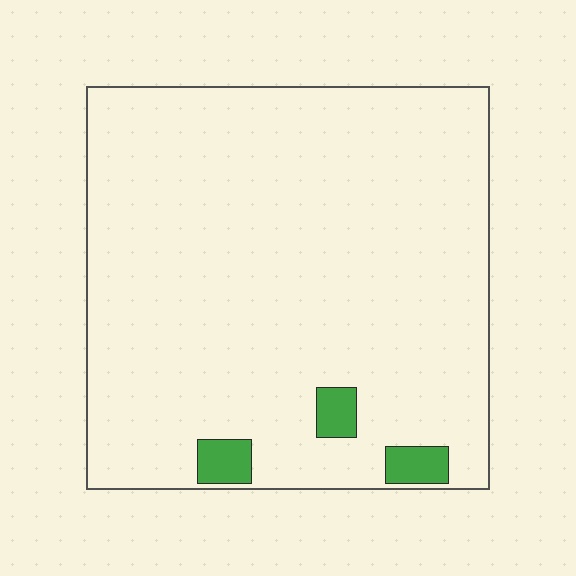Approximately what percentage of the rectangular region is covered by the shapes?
Approximately 5%.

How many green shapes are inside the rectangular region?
3.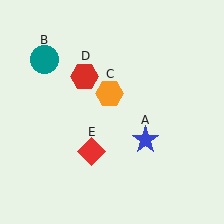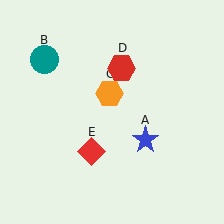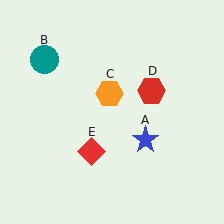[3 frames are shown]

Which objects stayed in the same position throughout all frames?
Blue star (object A) and teal circle (object B) and orange hexagon (object C) and red diamond (object E) remained stationary.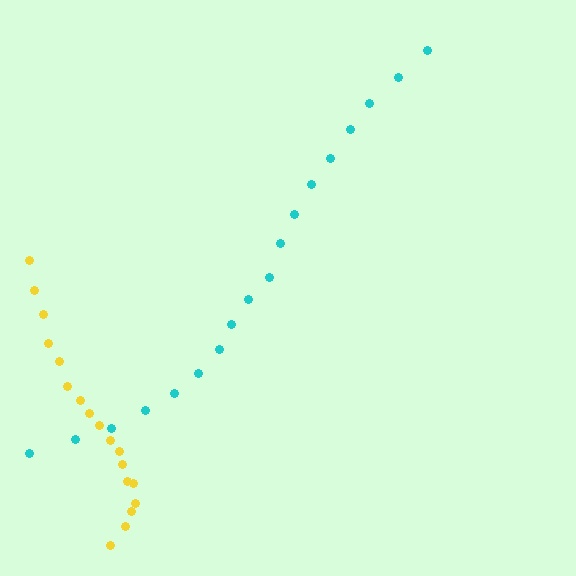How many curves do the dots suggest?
There are 2 distinct paths.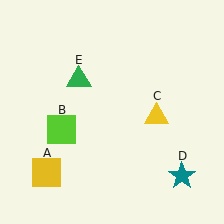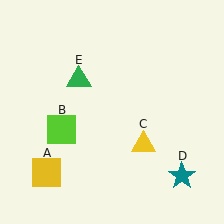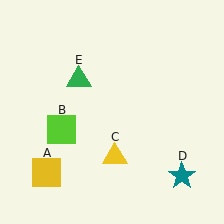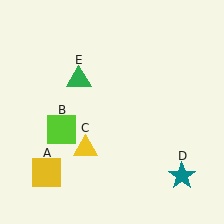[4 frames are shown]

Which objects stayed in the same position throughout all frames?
Yellow square (object A) and lime square (object B) and teal star (object D) and green triangle (object E) remained stationary.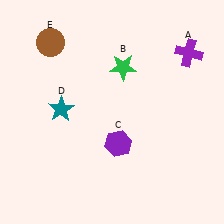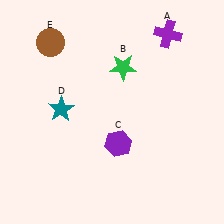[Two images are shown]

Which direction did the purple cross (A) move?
The purple cross (A) moved left.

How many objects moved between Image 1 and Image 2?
1 object moved between the two images.